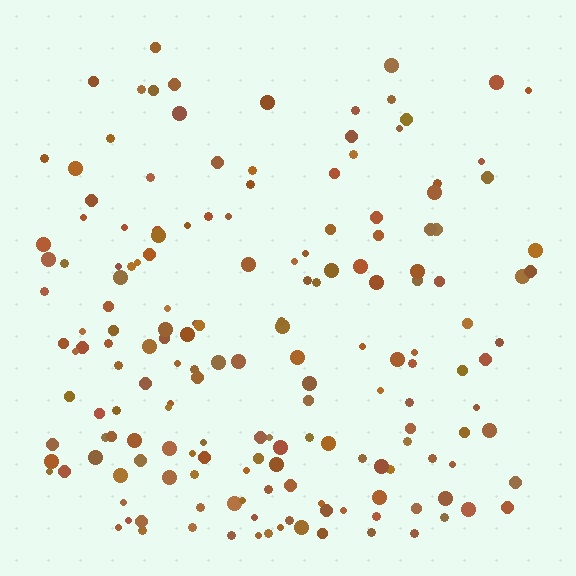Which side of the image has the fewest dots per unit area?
The top.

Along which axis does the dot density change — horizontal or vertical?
Vertical.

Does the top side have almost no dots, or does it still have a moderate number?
Still a moderate number, just noticeably fewer than the bottom.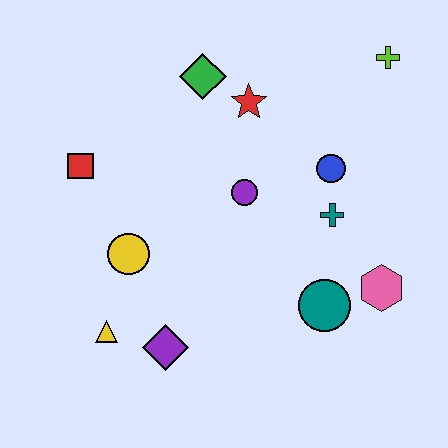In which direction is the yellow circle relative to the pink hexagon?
The yellow circle is to the left of the pink hexagon.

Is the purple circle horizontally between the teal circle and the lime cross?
No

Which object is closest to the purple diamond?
The yellow triangle is closest to the purple diamond.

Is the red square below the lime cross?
Yes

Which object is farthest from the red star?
The yellow triangle is farthest from the red star.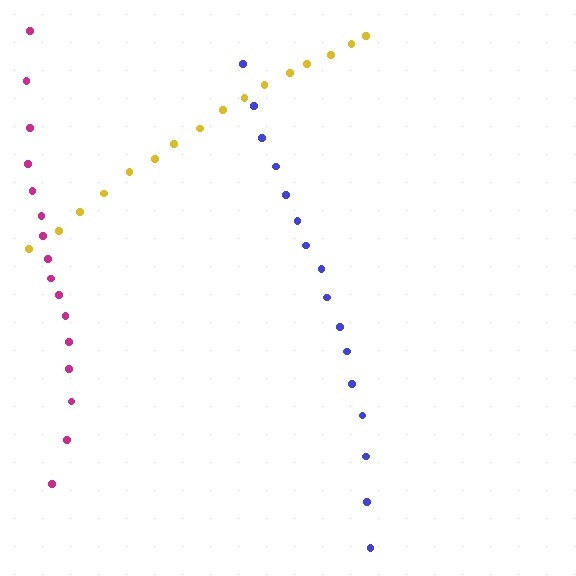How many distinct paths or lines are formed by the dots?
There are 3 distinct paths.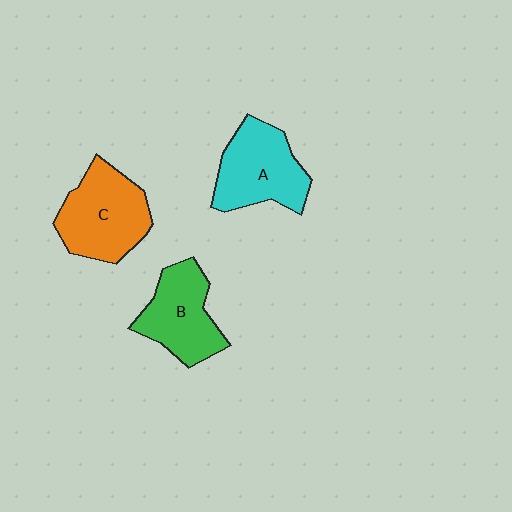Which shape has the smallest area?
Shape B (green).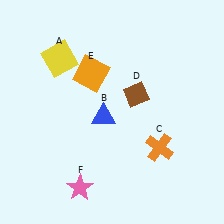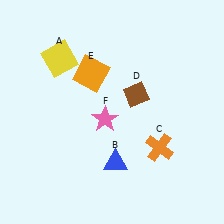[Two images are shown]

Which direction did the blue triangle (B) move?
The blue triangle (B) moved down.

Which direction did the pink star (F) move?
The pink star (F) moved up.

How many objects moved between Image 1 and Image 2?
2 objects moved between the two images.